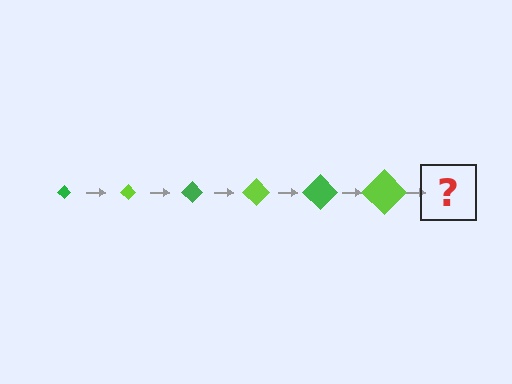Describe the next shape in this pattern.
It should be a green diamond, larger than the previous one.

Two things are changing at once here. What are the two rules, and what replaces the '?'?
The two rules are that the diamond grows larger each step and the color cycles through green and lime. The '?' should be a green diamond, larger than the previous one.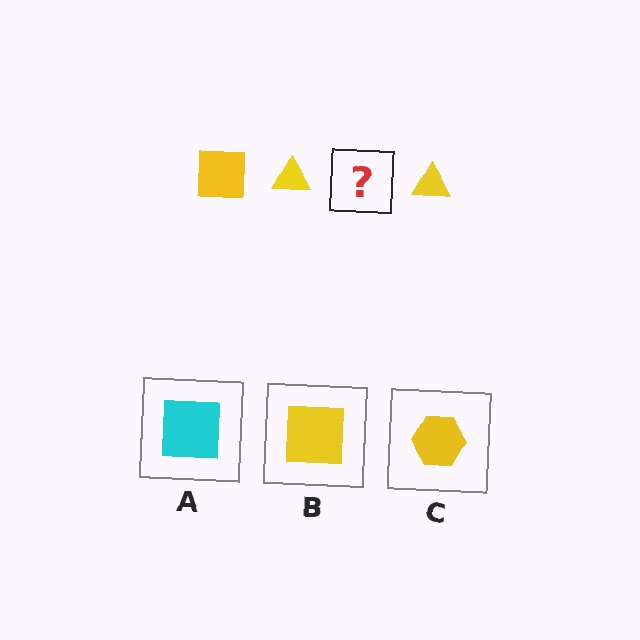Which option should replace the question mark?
Option B.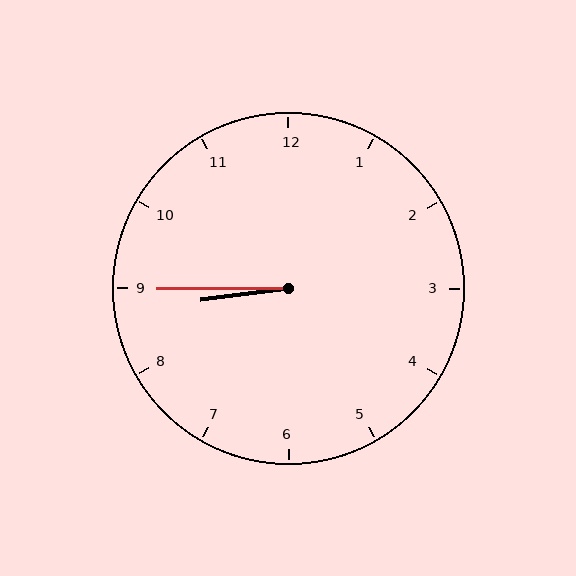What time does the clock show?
8:45.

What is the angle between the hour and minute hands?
Approximately 8 degrees.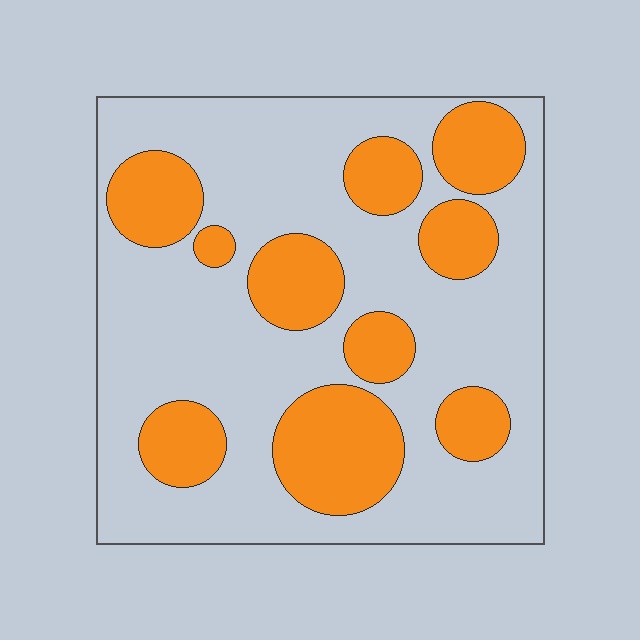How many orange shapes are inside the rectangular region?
10.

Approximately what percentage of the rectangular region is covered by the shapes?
Approximately 30%.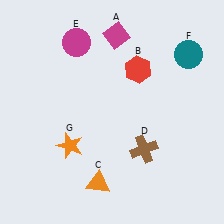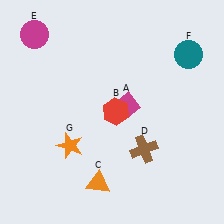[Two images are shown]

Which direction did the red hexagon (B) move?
The red hexagon (B) moved down.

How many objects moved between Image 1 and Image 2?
3 objects moved between the two images.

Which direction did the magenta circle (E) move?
The magenta circle (E) moved left.